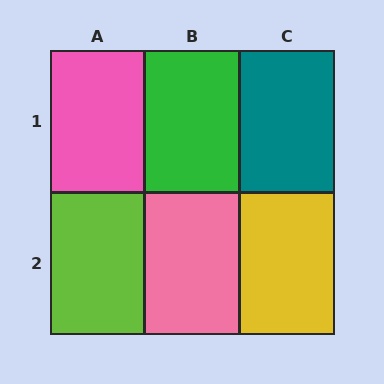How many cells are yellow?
1 cell is yellow.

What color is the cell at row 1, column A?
Pink.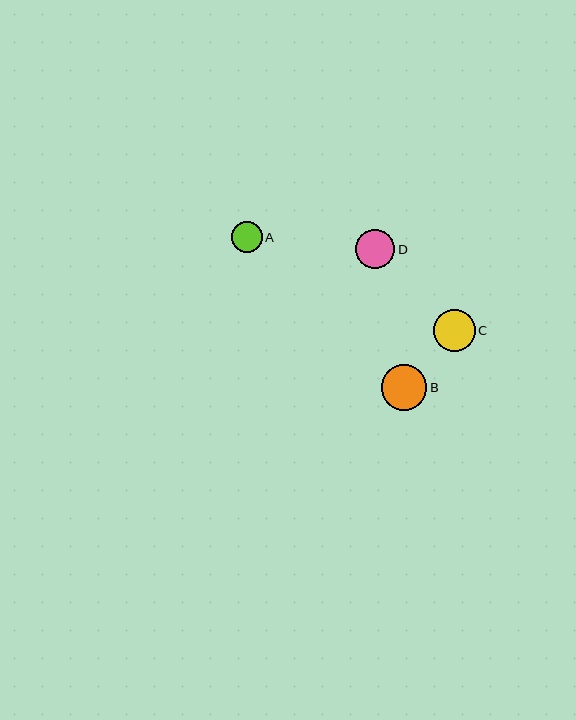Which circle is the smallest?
Circle A is the smallest with a size of approximately 31 pixels.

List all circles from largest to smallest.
From largest to smallest: B, C, D, A.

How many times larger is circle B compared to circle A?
Circle B is approximately 1.5 times the size of circle A.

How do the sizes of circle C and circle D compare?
Circle C and circle D are approximately the same size.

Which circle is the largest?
Circle B is the largest with a size of approximately 45 pixels.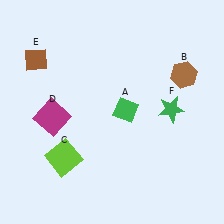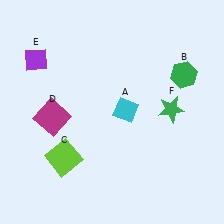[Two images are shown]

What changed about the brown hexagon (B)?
In Image 1, B is brown. In Image 2, it changed to green.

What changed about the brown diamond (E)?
In Image 1, E is brown. In Image 2, it changed to purple.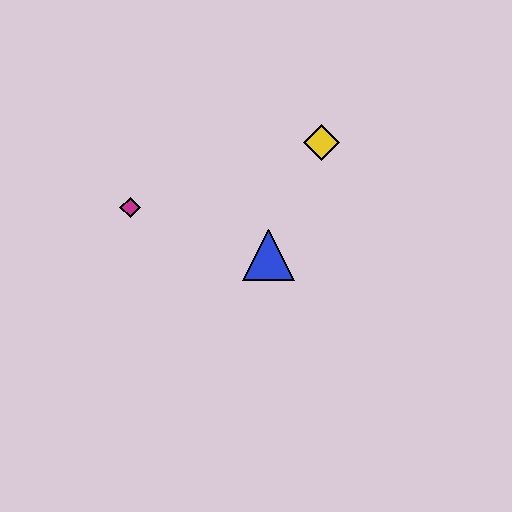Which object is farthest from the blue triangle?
The magenta diamond is farthest from the blue triangle.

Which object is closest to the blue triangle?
The yellow diamond is closest to the blue triangle.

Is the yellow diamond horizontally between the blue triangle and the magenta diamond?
No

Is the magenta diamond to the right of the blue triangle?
No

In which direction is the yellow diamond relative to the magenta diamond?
The yellow diamond is to the right of the magenta diamond.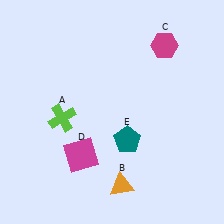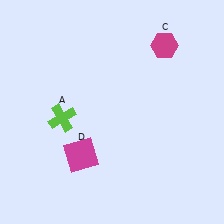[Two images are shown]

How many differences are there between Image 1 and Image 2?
There are 2 differences between the two images.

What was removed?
The teal pentagon (E), the orange triangle (B) were removed in Image 2.